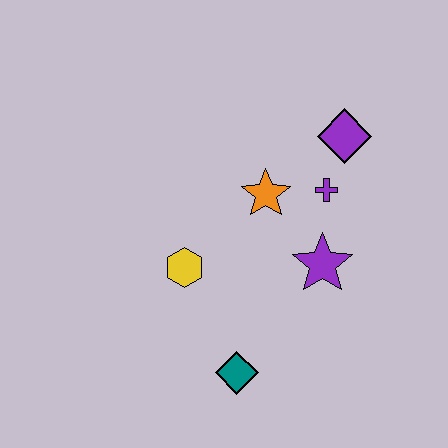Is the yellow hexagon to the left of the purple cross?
Yes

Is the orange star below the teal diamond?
No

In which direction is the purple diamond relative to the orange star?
The purple diamond is to the right of the orange star.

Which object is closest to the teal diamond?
The yellow hexagon is closest to the teal diamond.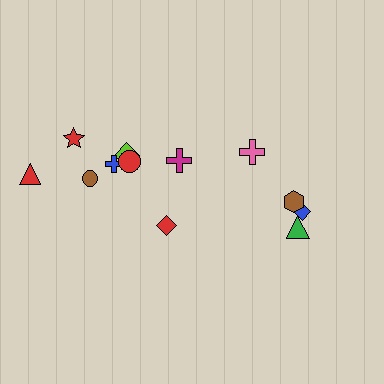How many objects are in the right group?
There are 4 objects.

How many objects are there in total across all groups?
There are 12 objects.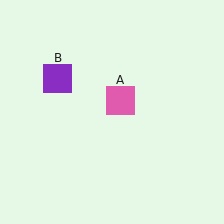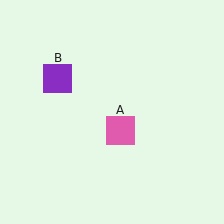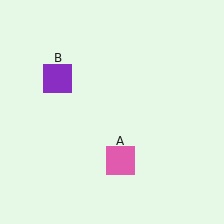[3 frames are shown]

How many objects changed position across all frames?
1 object changed position: pink square (object A).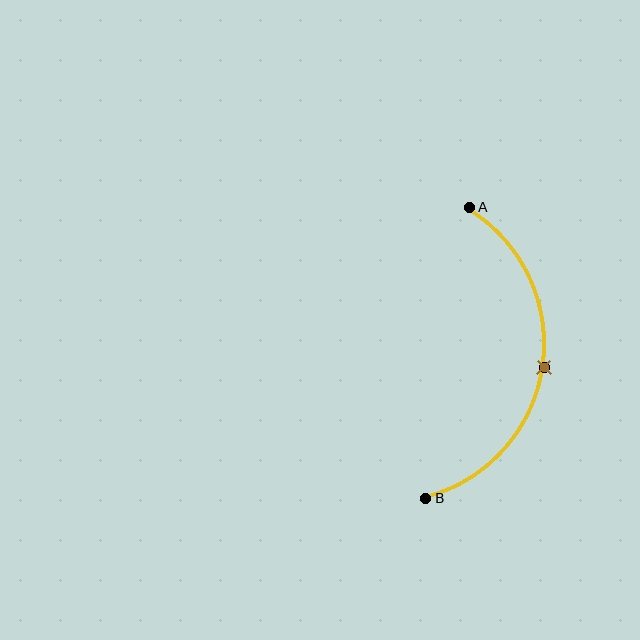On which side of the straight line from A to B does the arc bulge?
The arc bulges to the right of the straight line connecting A and B.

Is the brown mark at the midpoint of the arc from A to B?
Yes. The brown mark lies on the arc at equal arc-length from both A and B — it is the arc midpoint.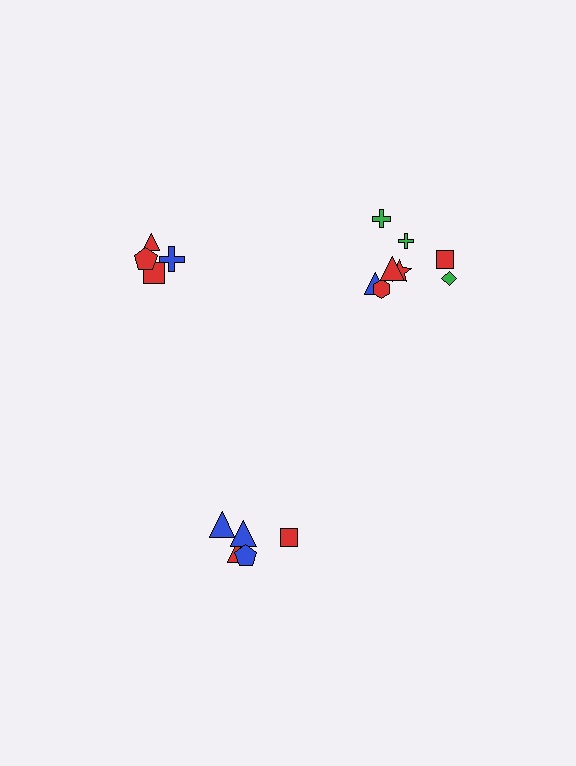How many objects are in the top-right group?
There are 8 objects.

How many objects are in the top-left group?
There are 4 objects.